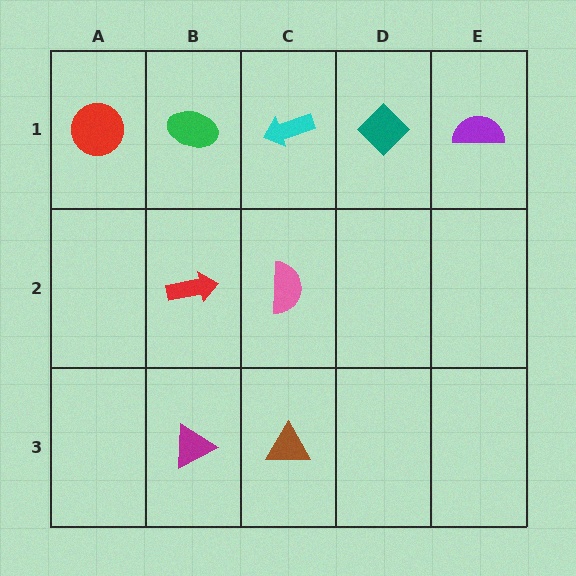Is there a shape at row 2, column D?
No, that cell is empty.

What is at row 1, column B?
A green ellipse.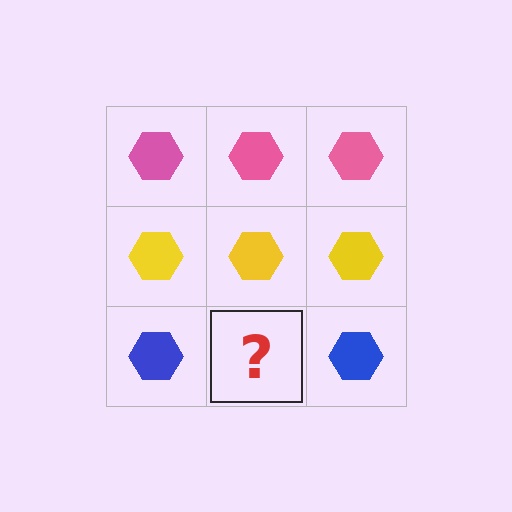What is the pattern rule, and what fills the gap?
The rule is that each row has a consistent color. The gap should be filled with a blue hexagon.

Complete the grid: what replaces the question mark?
The question mark should be replaced with a blue hexagon.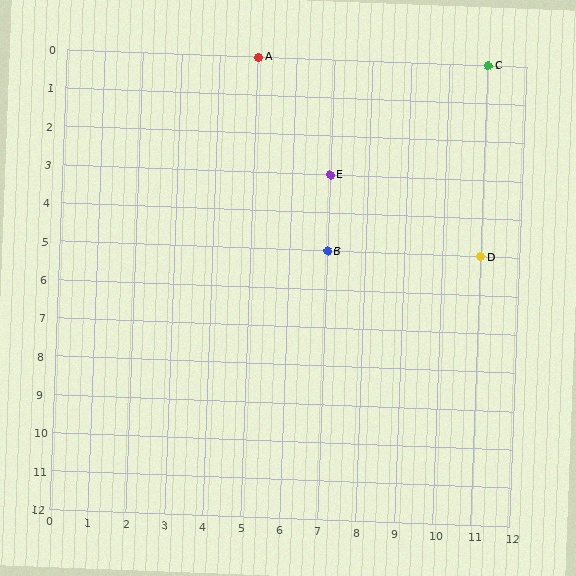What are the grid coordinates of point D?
Point D is at grid coordinates (11, 5).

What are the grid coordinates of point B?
Point B is at grid coordinates (7, 5).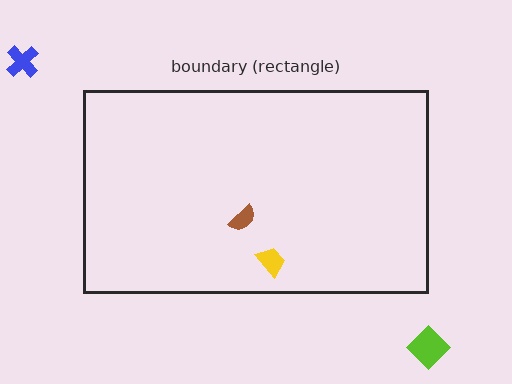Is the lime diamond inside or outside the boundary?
Outside.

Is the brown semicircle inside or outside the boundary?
Inside.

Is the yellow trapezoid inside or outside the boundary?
Inside.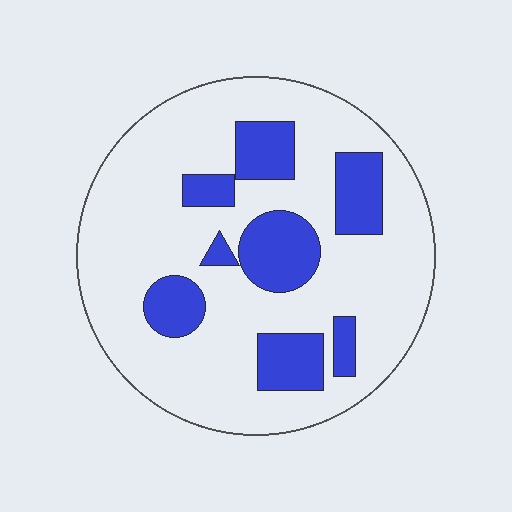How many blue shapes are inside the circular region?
8.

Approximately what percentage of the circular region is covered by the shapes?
Approximately 25%.